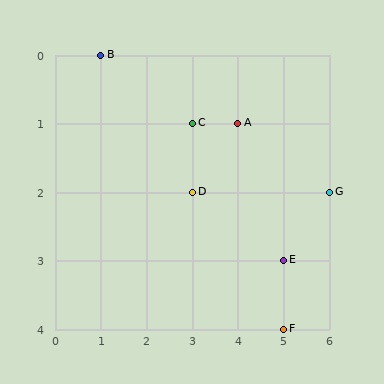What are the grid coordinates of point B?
Point B is at grid coordinates (1, 0).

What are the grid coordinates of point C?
Point C is at grid coordinates (3, 1).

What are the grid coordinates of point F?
Point F is at grid coordinates (5, 4).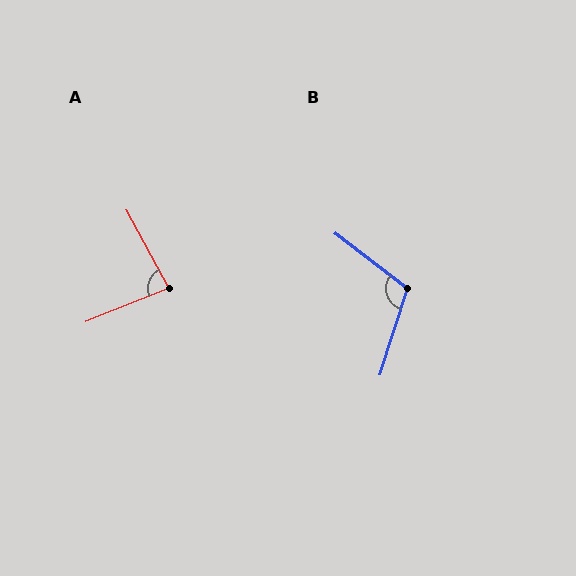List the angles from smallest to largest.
A (84°), B (110°).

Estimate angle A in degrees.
Approximately 84 degrees.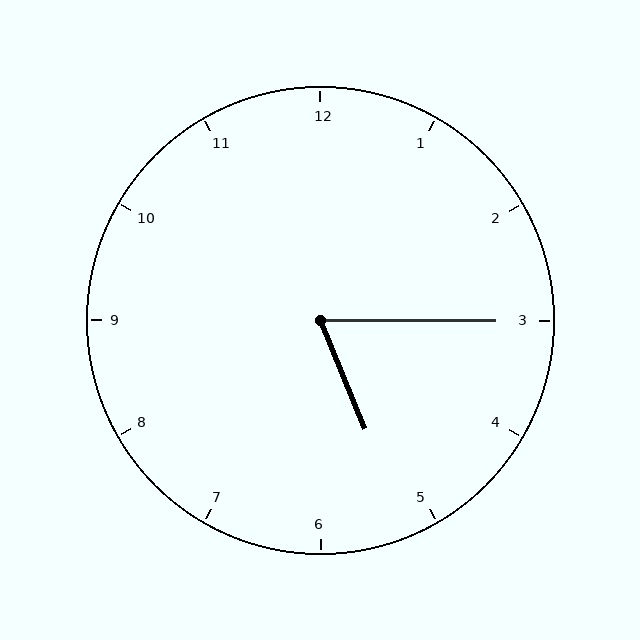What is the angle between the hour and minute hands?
Approximately 68 degrees.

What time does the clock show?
5:15.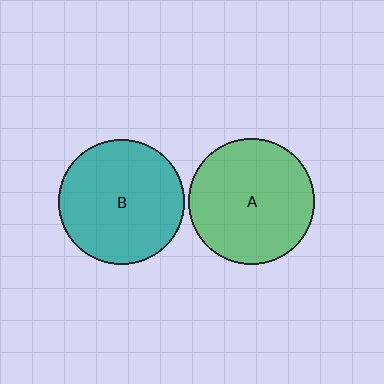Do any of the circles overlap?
No, none of the circles overlap.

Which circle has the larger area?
Circle A (green).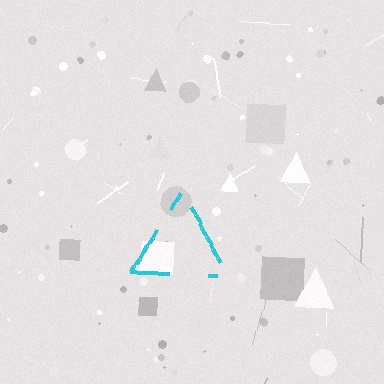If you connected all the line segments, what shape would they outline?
They would outline a triangle.